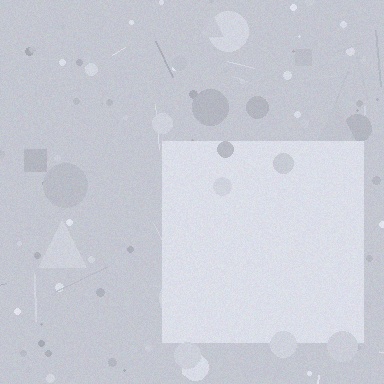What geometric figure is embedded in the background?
A square is embedded in the background.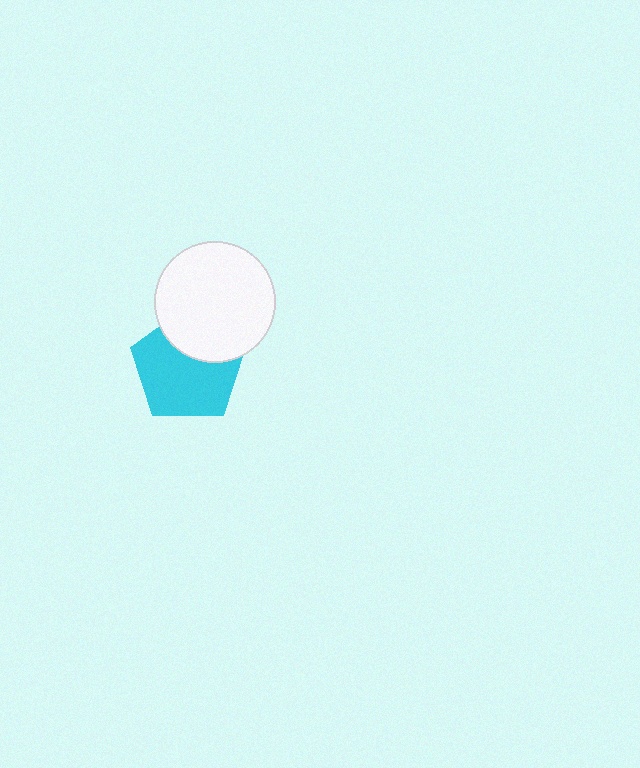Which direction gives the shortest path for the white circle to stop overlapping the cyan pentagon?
Moving up gives the shortest separation.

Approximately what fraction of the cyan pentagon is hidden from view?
Roughly 32% of the cyan pentagon is hidden behind the white circle.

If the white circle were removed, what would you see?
You would see the complete cyan pentagon.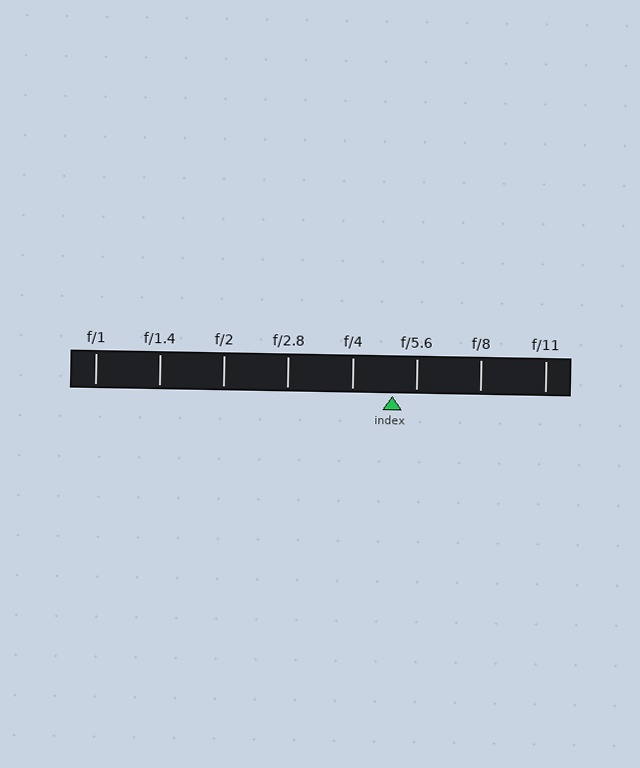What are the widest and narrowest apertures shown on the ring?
The widest aperture shown is f/1 and the narrowest is f/11.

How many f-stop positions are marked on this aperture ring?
There are 8 f-stop positions marked.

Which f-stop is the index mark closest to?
The index mark is closest to f/5.6.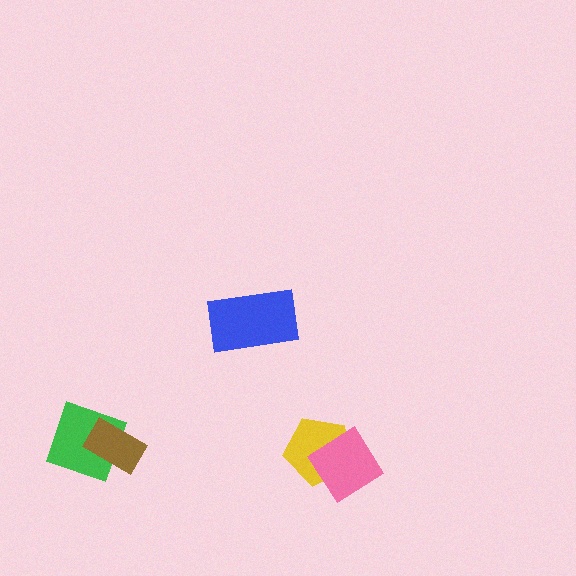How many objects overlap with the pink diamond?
1 object overlaps with the pink diamond.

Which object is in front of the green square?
The brown rectangle is in front of the green square.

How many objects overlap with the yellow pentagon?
1 object overlaps with the yellow pentagon.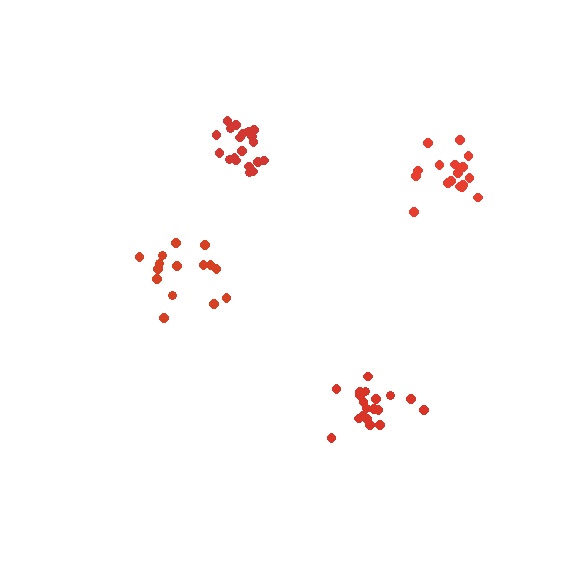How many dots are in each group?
Group 1: 19 dots, Group 2: 17 dots, Group 3: 15 dots, Group 4: 20 dots (71 total).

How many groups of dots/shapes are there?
There are 4 groups.